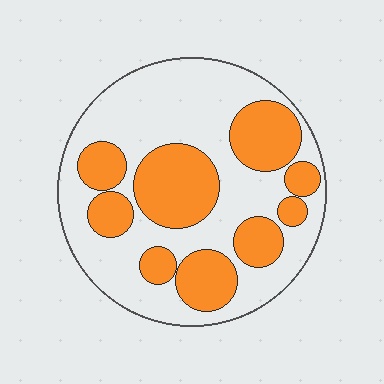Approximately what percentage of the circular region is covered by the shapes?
Approximately 40%.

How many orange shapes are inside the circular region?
9.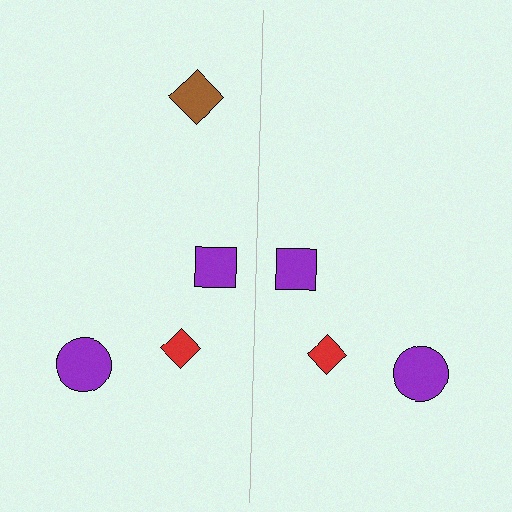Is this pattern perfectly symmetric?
No, the pattern is not perfectly symmetric. A brown diamond is missing from the right side.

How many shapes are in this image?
There are 7 shapes in this image.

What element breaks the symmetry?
A brown diamond is missing from the right side.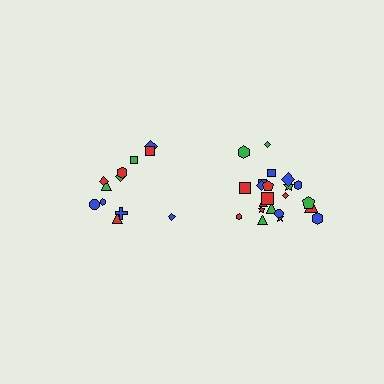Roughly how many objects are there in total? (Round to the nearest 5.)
Roughly 35 objects in total.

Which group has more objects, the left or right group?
The right group.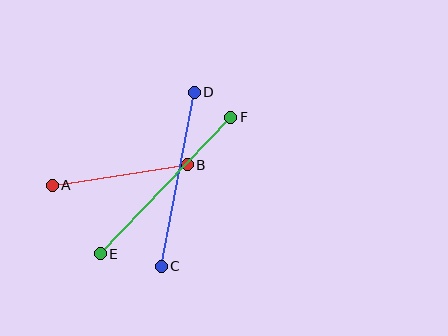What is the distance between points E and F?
The distance is approximately 189 pixels.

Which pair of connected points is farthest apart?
Points E and F are farthest apart.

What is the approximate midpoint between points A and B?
The midpoint is at approximately (120, 175) pixels.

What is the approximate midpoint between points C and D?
The midpoint is at approximately (178, 179) pixels.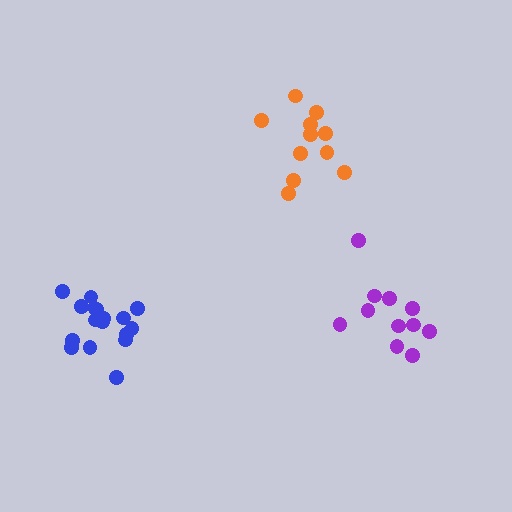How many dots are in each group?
Group 1: 11 dots, Group 2: 11 dots, Group 3: 17 dots (39 total).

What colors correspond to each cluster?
The clusters are colored: orange, purple, blue.